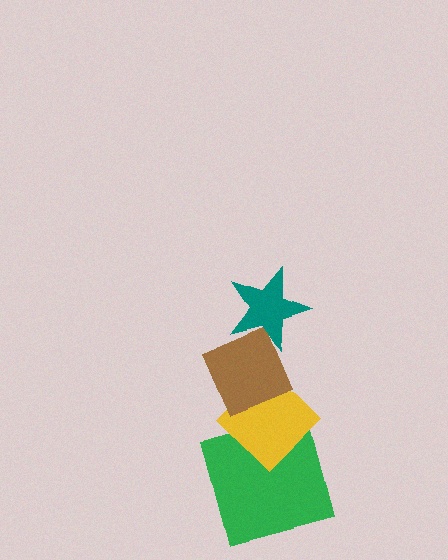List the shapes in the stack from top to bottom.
From top to bottom: the teal star, the brown diamond, the yellow diamond, the green square.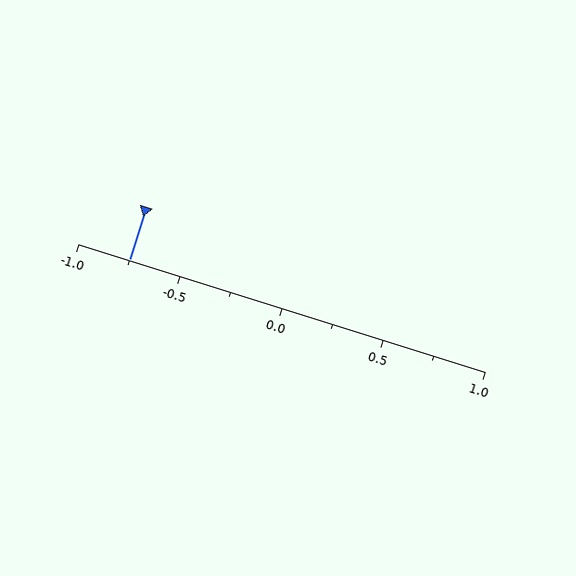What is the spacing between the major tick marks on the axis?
The major ticks are spaced 0.5 apart.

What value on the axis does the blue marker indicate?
The marker indicates approximately -0.75.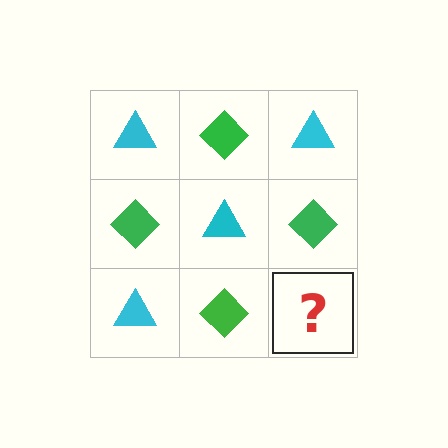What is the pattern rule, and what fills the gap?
The rule is that it alternates cyan triangle and green diamond in a checkerboard pattern. The gap should be filled with a cyan triangle.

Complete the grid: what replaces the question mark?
The question mark should be replaced with a cyan triangle.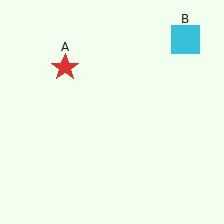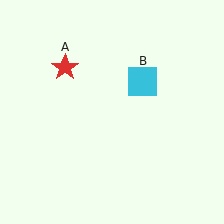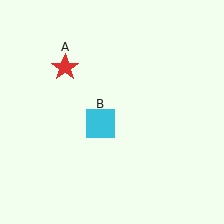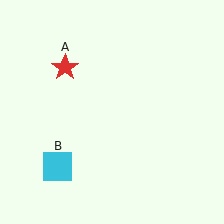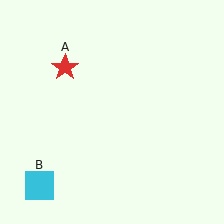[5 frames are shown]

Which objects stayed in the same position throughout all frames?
Red star (object A) remained stationary.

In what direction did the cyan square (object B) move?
The cyan square (object B) moved down and to the left.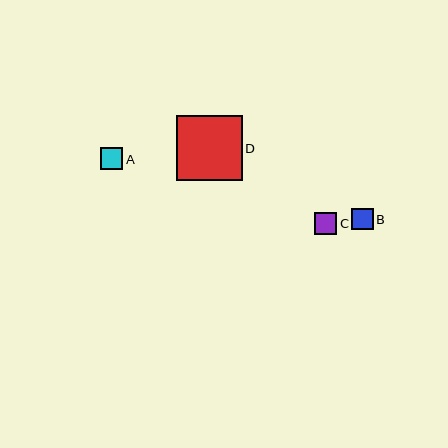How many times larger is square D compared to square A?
Square D is approximately 3.0 times the size of square A.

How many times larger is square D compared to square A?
Square D is approximately 3.0 times the size of square A.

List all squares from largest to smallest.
From largest to smallest: D, A, B, C.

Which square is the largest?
Square D is the largest with a size of approximately 65 pixels.